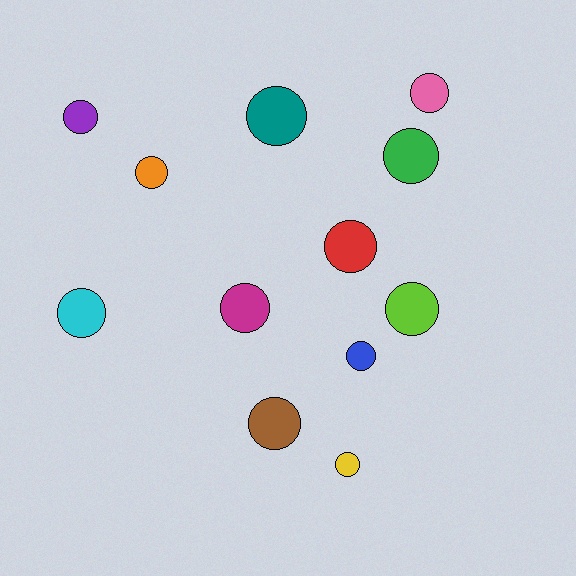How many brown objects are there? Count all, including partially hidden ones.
There is 1 brown object.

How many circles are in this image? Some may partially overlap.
There are 12 circles.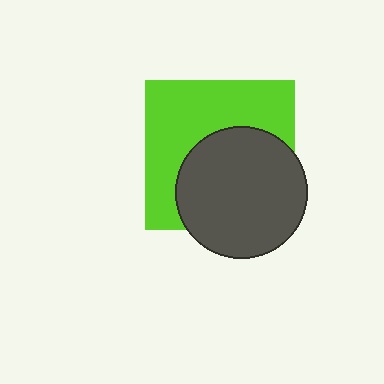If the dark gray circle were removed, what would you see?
You would see the complete lime square.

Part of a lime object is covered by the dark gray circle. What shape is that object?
It is a square.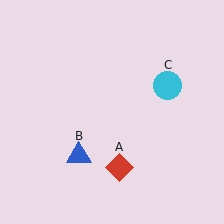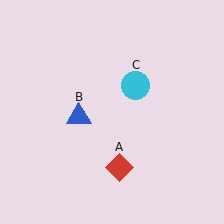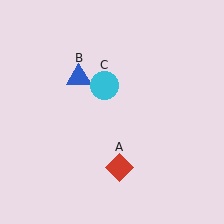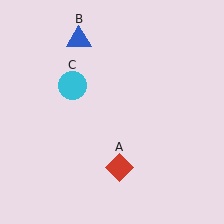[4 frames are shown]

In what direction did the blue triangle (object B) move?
The blue triangle (object B) moved up.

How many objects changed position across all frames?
2 objects changed position: blue triangle (object B), cyan circle (object C).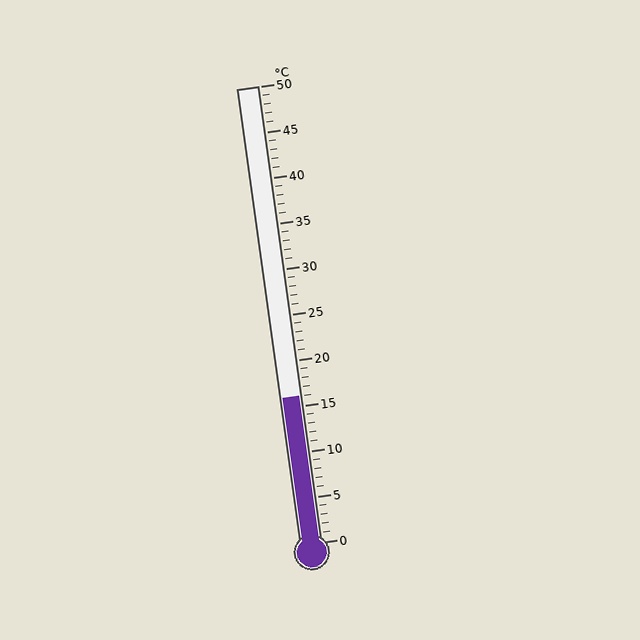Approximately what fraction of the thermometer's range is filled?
The thermometer is filled to approximately 30% of its range.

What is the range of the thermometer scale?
The thermometer scale ranges from 0°C to 50°C.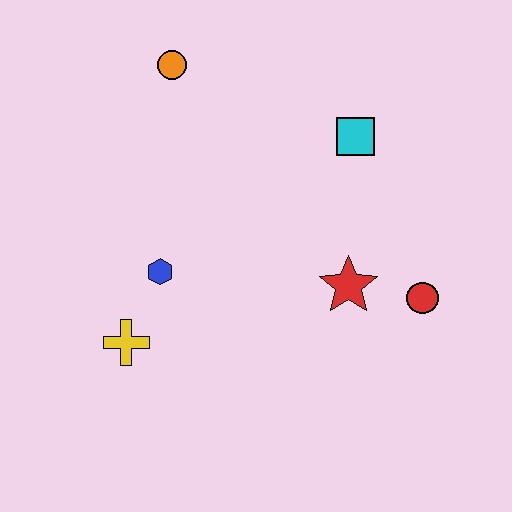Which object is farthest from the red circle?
The orange circle is farthest from the red circle.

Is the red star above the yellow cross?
Yes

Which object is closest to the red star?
The red circle is closest to the red star.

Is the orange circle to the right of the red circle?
No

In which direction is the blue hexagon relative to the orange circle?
The blue hexagon is below the orange circle.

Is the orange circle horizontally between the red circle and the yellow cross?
Yes